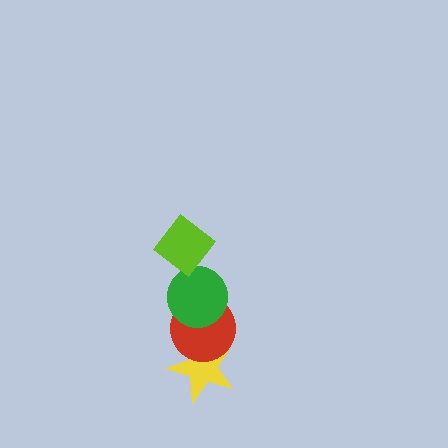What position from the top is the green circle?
The green circle is 2nd from the top.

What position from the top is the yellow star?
The yellow star is 4th from the top.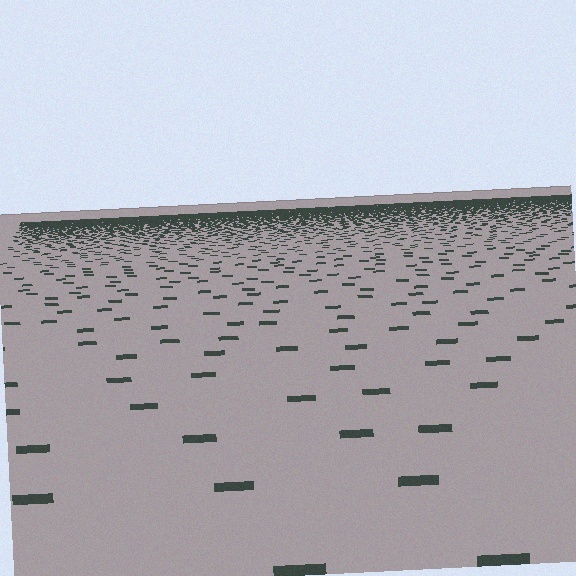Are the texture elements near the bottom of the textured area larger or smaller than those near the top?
Larger. Near the bottom, elements are closer to the viewer and appear at a bigger on-screen size.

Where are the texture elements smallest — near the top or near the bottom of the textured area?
Near the top.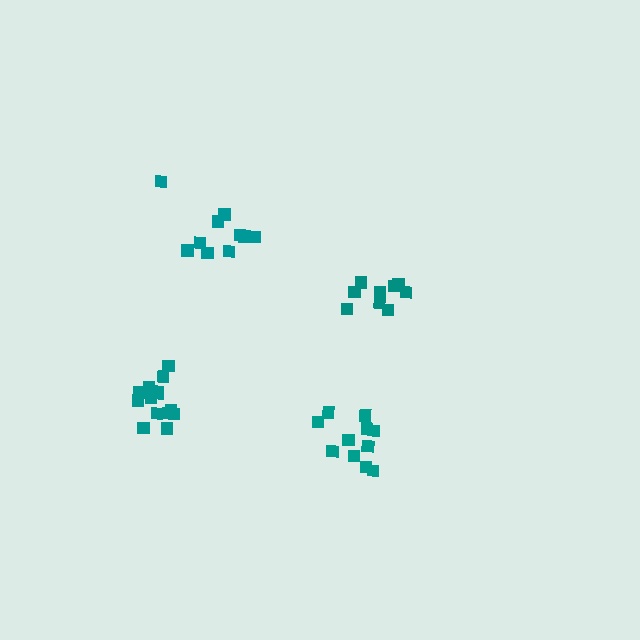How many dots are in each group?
Group 1: 11 dots, Group 2: 9 dots, Group 3: 10 dots, Group 4: 15 dots (45 total).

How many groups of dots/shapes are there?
There are 4 groups.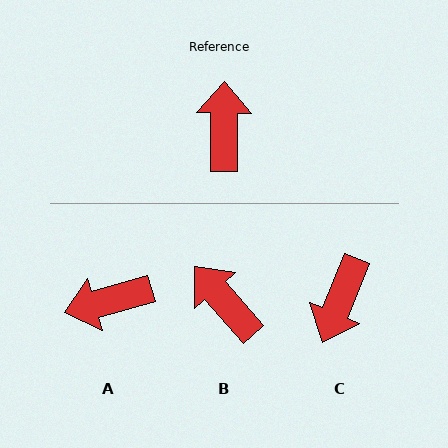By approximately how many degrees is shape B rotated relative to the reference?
Approximately 41 degrees counter-clockwise.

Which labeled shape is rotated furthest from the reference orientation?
C, about 158 degrees away.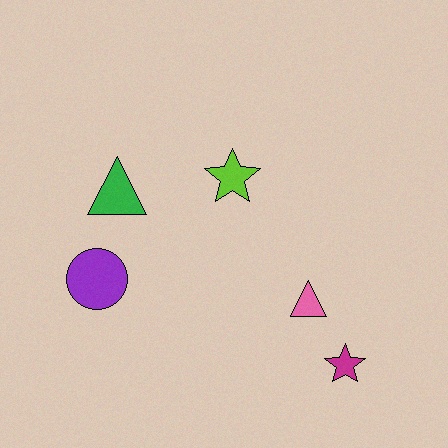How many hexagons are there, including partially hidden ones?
There are no hexagons.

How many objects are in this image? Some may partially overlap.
There are 5 objects.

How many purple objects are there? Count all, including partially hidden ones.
There is 1 purple object.